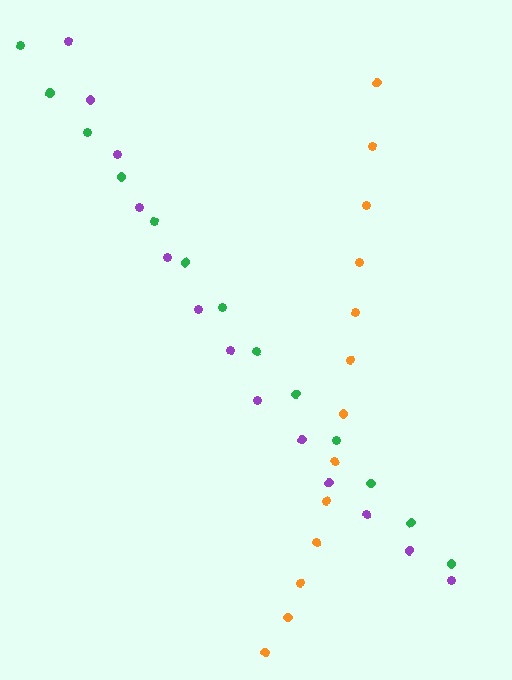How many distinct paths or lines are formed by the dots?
There are 3 distinct paths.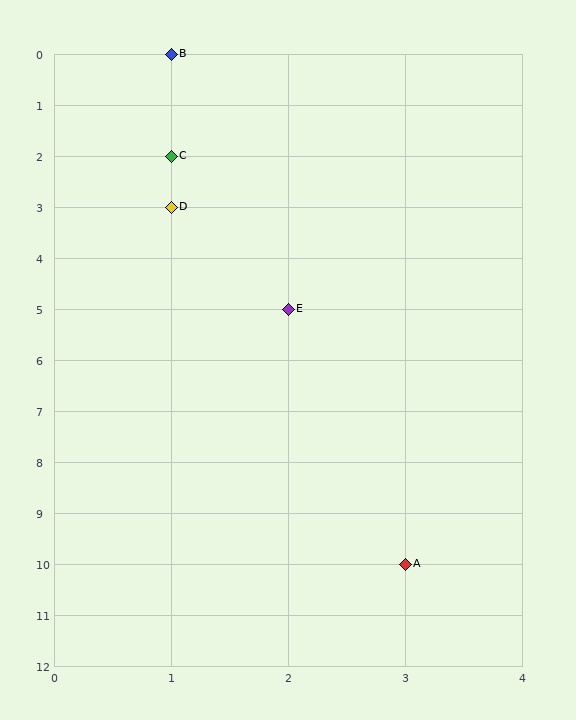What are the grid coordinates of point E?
Point E is at grid coordinates (2, 5).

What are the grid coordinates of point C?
Point C is at grid coordinates (1, 2).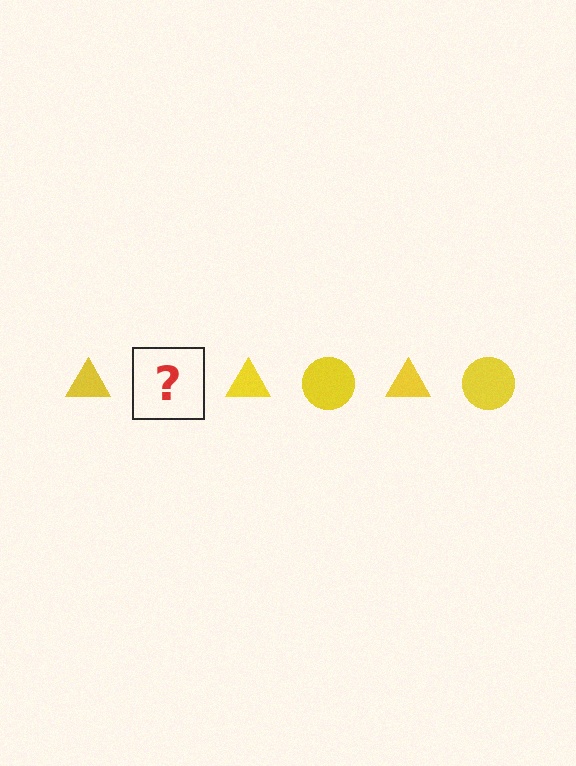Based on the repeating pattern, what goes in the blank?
The blank should be a yellow circle.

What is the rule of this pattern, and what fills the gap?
The rule is that the pattern cycles through triangle, circle shapes in yellow. The gap should be filled with a yellow circle.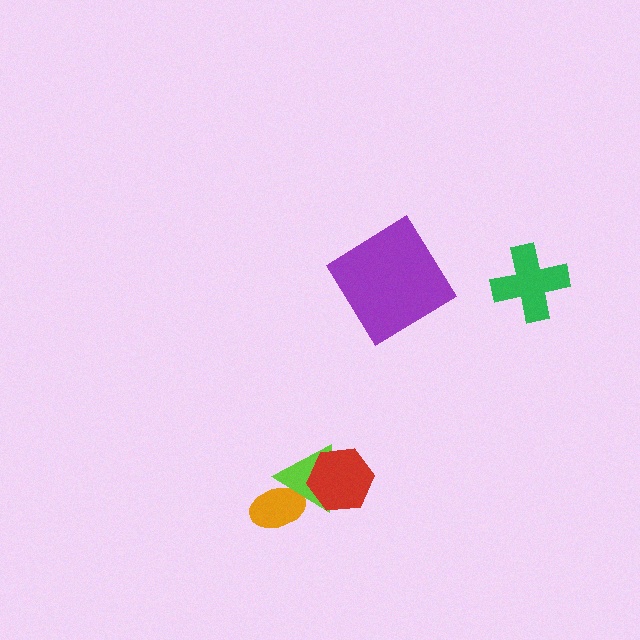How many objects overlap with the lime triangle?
2 objects overlap with the lime triangle.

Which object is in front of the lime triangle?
The red hexagon is in front of the lime triangle.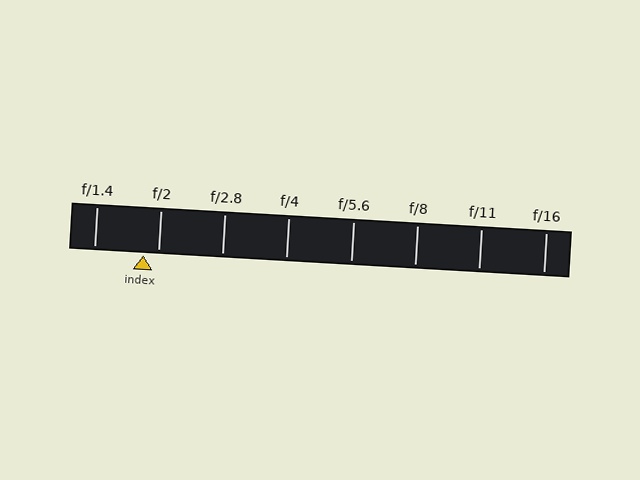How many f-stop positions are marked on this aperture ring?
There are 8 f-stop positions marked.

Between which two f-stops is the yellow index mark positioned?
The index mark is between f/1.4 and f/2.